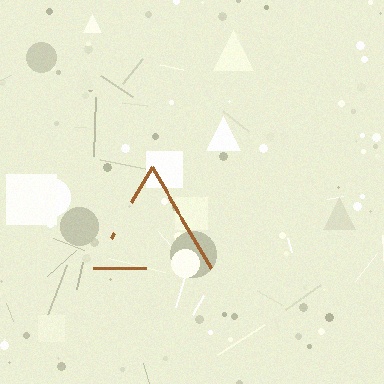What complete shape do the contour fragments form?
The contour fragments form a triangle.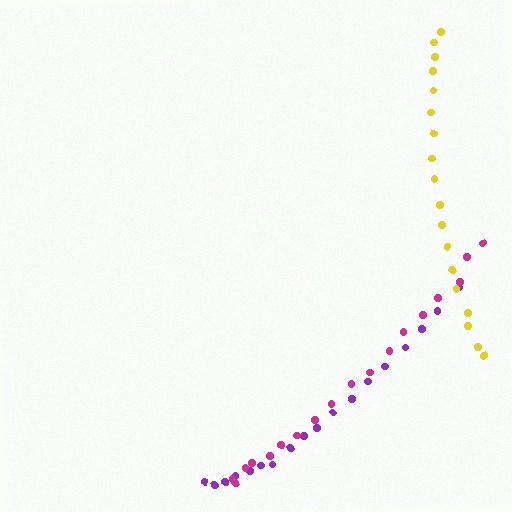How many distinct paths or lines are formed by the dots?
There are 3 distinct paths.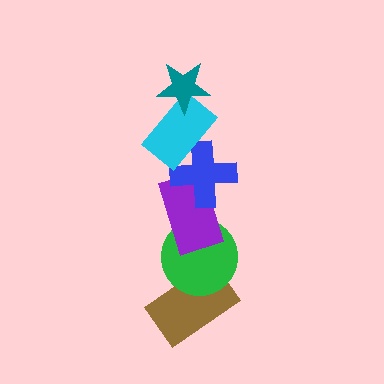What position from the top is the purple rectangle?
The purple rectangle is 4th from the top.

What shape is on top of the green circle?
The purple rectangle is on top of the green circle.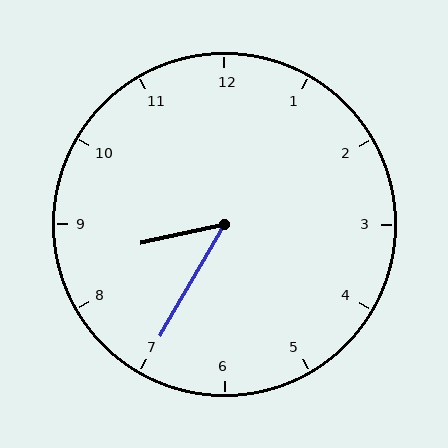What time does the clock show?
8:35.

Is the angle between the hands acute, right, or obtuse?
It is acute.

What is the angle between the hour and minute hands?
Approximately 48 degrees.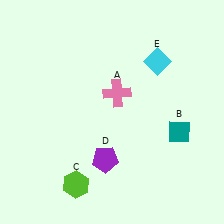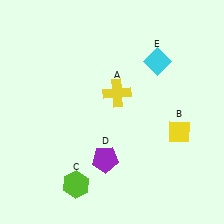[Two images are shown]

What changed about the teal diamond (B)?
In Image 1, B is teal. In Image 2, it changed to yellow.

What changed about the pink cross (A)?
In Image 1, A is pink. In Image 2, it changed to yellow.